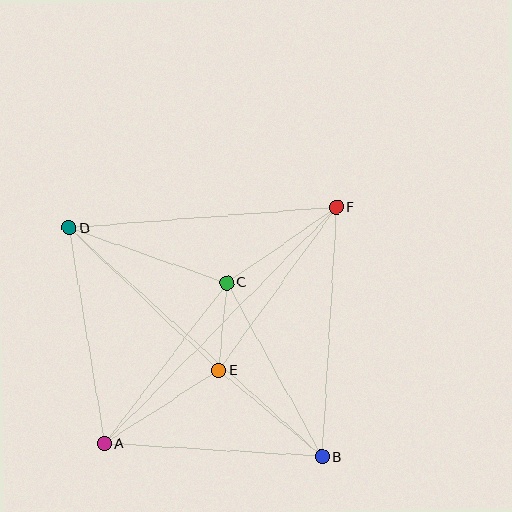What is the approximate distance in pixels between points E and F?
The distance between E and F is approximately 201 pixels.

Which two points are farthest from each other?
Points B and D are farthest from each other.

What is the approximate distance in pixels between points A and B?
The distance between A and B is approximately 217 pixels.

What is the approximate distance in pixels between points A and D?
The distance between A and D is approximately 218 pixels.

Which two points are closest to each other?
Points C and E are closest to each other.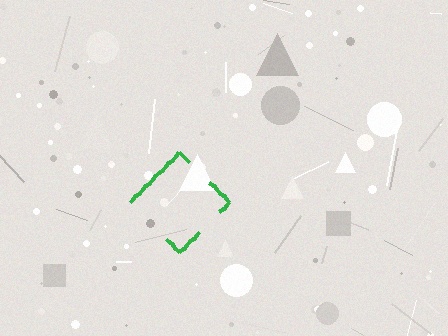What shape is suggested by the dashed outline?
The dashed outline suggests a diamond.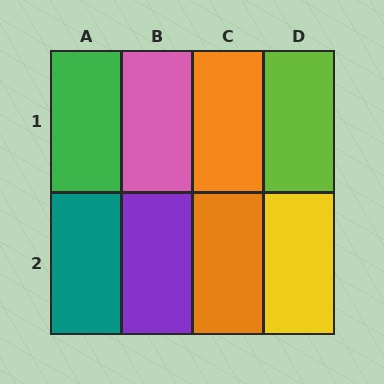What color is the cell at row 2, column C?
Orange.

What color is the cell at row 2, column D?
Yellow.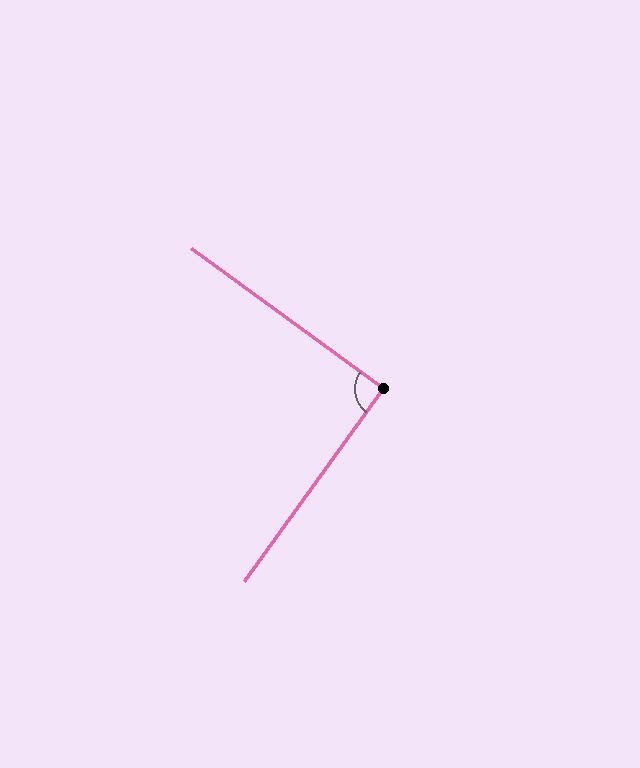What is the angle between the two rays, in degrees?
Approximately 91 degrees.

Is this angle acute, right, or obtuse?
It is approximately a right angle.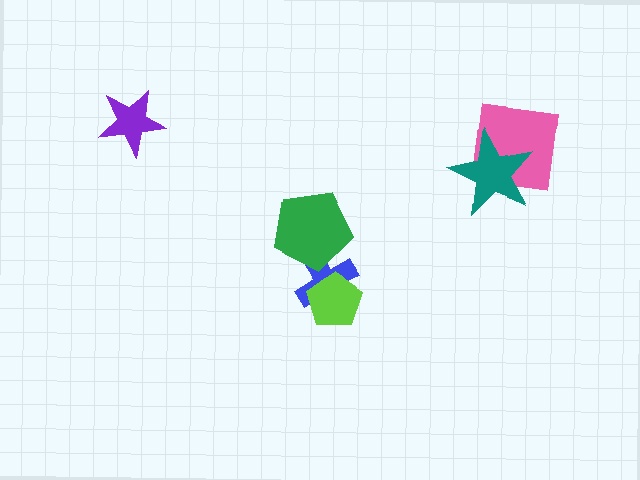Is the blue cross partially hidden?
Yes, it is partially covered by another shape.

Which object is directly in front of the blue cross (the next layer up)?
The lime pentagon is directly in front of the blue cross.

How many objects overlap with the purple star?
0 objects overlap with the purple star.